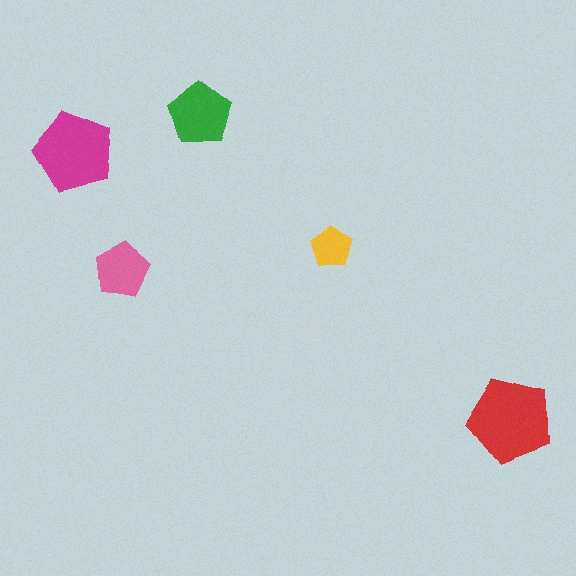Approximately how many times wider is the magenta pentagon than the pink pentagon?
About 1.5 times wider.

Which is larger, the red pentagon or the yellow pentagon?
The red one.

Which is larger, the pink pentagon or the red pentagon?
The red one.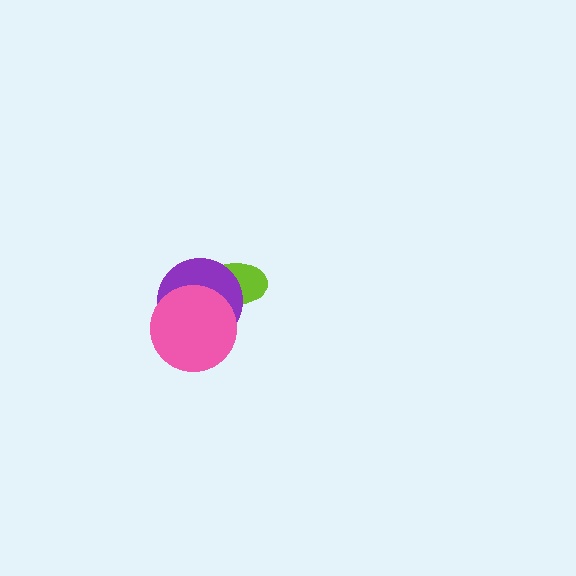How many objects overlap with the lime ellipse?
2 objects overlap with the lime ellipse.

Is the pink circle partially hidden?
No, no other shape covers it.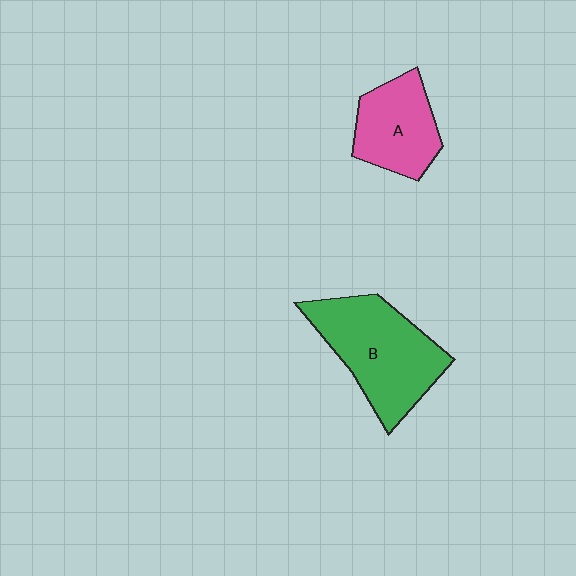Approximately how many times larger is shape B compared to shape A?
Approximately 1.5 times.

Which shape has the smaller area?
Shape A (pink).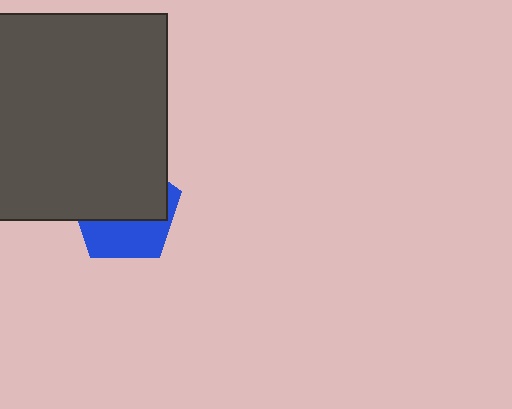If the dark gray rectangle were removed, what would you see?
You would see the complete blue pentagon.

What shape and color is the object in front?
The object in front is a dark gray rectangle.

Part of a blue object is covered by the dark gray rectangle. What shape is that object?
It is a pentagon.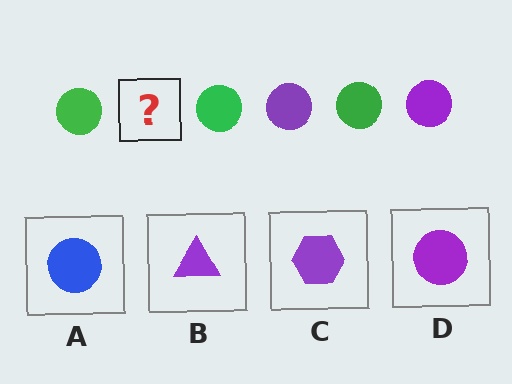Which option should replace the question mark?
Option D.